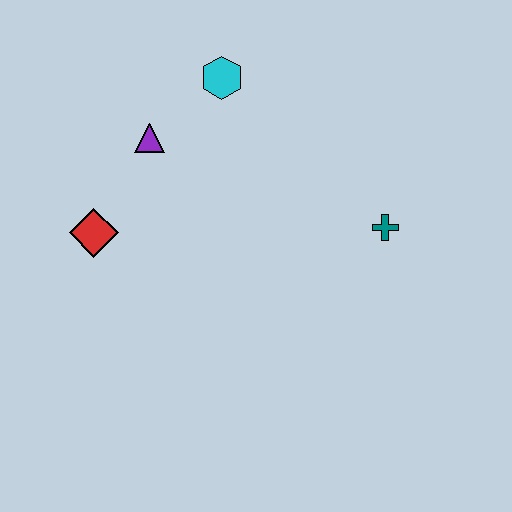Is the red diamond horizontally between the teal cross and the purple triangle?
No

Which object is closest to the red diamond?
The purple triangle is closest to the red diamond.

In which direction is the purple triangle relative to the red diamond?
The purple triangle is above the red diamond.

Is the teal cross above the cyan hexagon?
No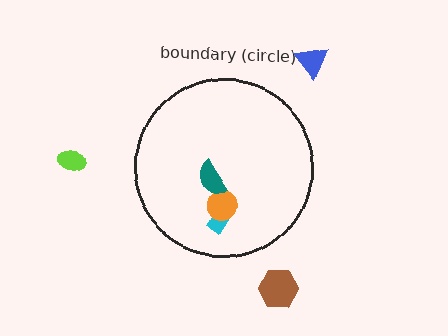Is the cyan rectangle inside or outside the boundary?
Inside.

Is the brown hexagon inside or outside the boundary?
Outside.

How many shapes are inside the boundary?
3 inside, 3 outside.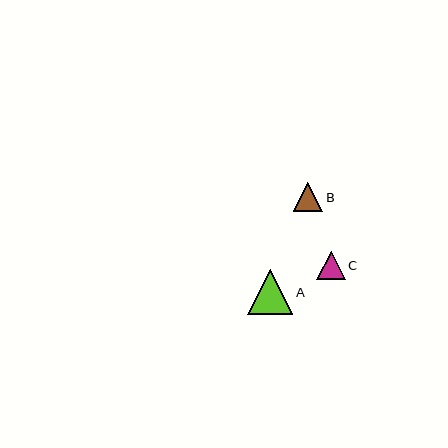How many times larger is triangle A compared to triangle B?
Triangle A is approximately 1.5 times the size of triangle B.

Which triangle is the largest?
Triangle A is the largest with a size of approximately 45 pixels.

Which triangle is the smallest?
Triangle C is the smallest with a size of approximately 29 pixels.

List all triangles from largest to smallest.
From largest to smallest: A, B, C.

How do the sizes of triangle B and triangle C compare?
Triangle B and triangle C are approximately the same size.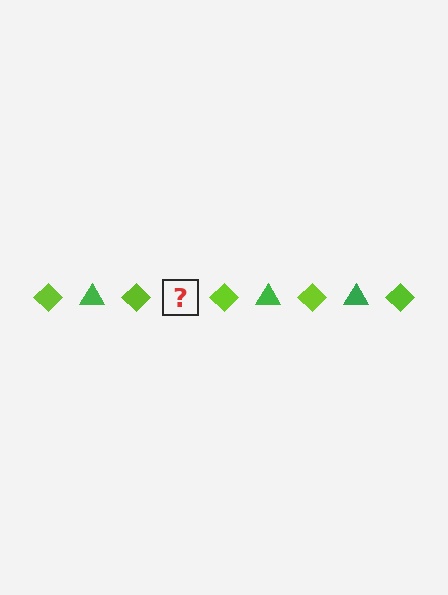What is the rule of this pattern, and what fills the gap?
The rule is that the pattern alternates between lime diamond and green triangle. The gap should be filled with a green triangle.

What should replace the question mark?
The question mark should be replaced with a green triangle.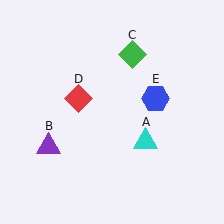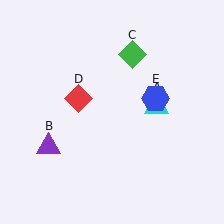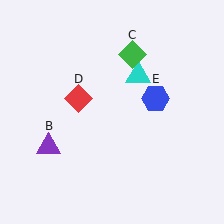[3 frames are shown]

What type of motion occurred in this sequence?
The cyan triangle (object A) rotated counterclockwise around the center of the scene.